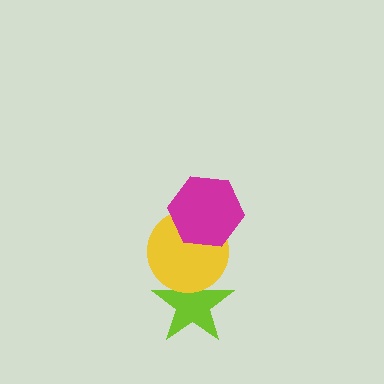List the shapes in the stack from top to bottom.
From top to bottom: the magenta hexagon, the yellow circle, the lime star.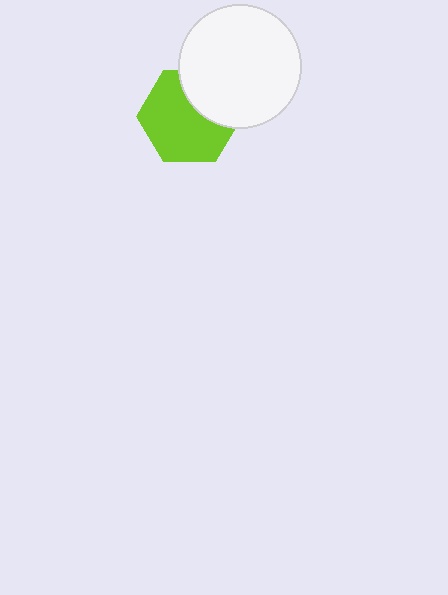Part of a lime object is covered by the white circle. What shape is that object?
It is a hexagon.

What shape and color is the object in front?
The object in front is a white circle.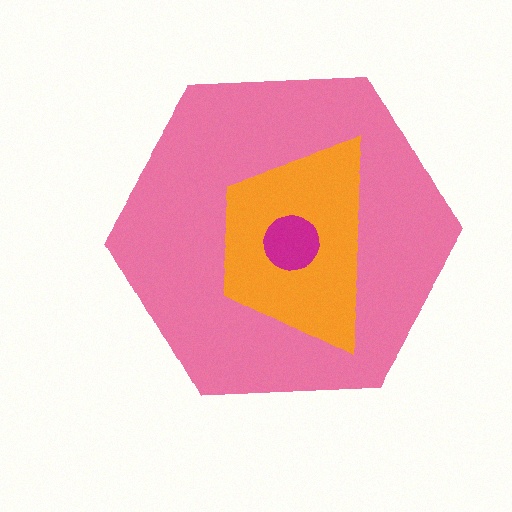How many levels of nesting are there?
3.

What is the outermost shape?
The pink hexagon.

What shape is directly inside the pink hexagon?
The orange trapezoid.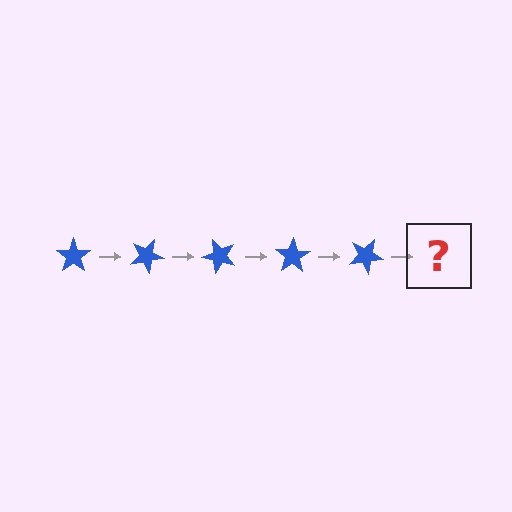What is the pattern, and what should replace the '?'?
The pattern is that the star rotates 25 degrees each step. The '?' should be a blue star rotated 125 degrees.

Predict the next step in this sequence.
The next step is a blue star rotated 125 degrees.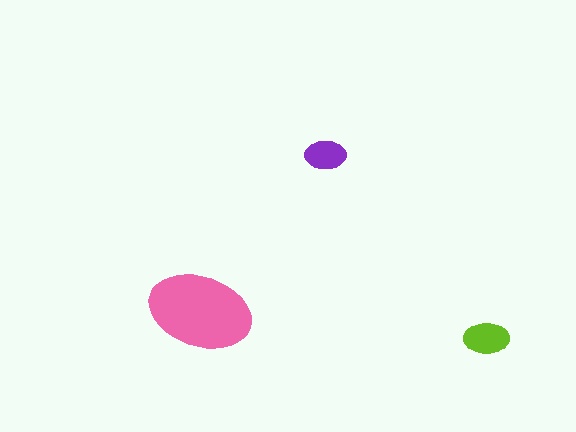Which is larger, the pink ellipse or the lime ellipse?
The pink one.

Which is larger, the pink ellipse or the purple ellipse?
The pink one.